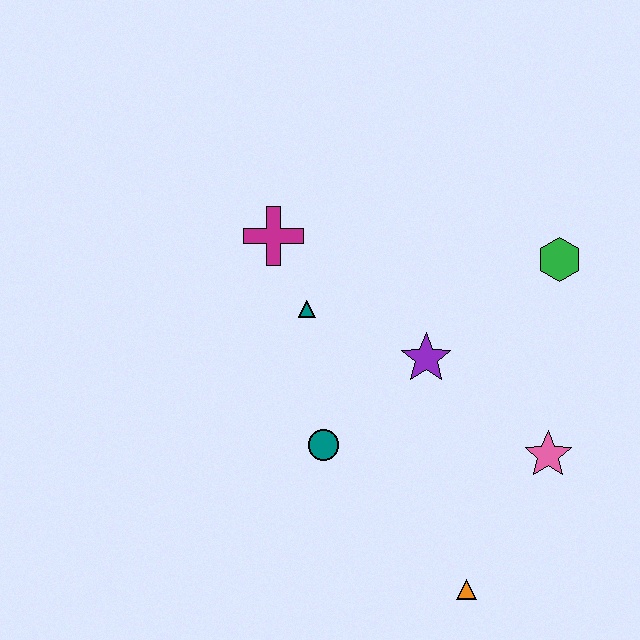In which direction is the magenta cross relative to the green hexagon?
The magenta cross is to the left of the green hexagon.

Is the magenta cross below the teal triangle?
No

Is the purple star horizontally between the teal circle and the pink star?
Yes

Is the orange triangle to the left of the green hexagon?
Yes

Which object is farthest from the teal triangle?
The orange triangle is farthest from the teal triangle.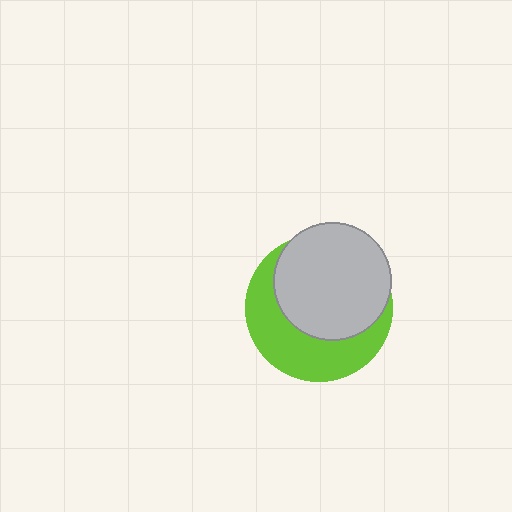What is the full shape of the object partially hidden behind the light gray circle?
The partially hidden object is a lime circle.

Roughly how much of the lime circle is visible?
A small part of it is visible (roughly 43%).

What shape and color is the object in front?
The object in front is a light gray circle.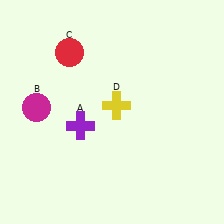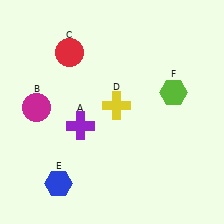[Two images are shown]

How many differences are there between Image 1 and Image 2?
There are 2 differences between the two images.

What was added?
A blue hexagon (E), a lime hexagon (F) were added in Image 2.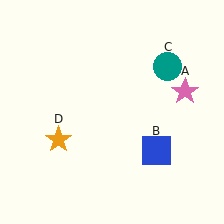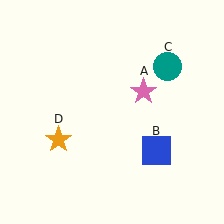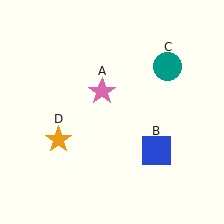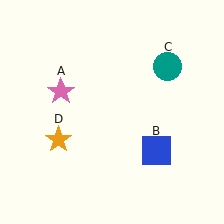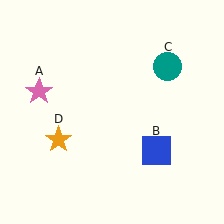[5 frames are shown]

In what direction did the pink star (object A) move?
The pink star (object A) moved left.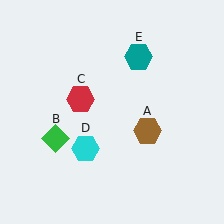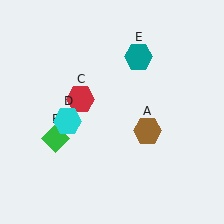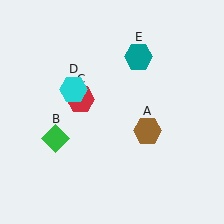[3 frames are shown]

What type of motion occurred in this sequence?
The cyan hexagon (object D) rotated clockwise around the center of the scene.